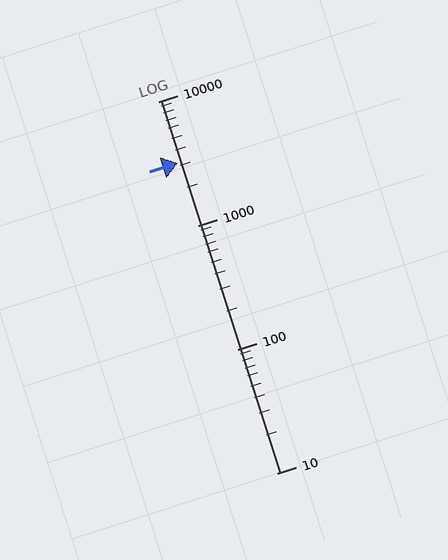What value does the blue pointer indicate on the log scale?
The pointer indicates approximately 3200.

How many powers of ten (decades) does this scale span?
The scale spans 3 decades, from 10 to 10000.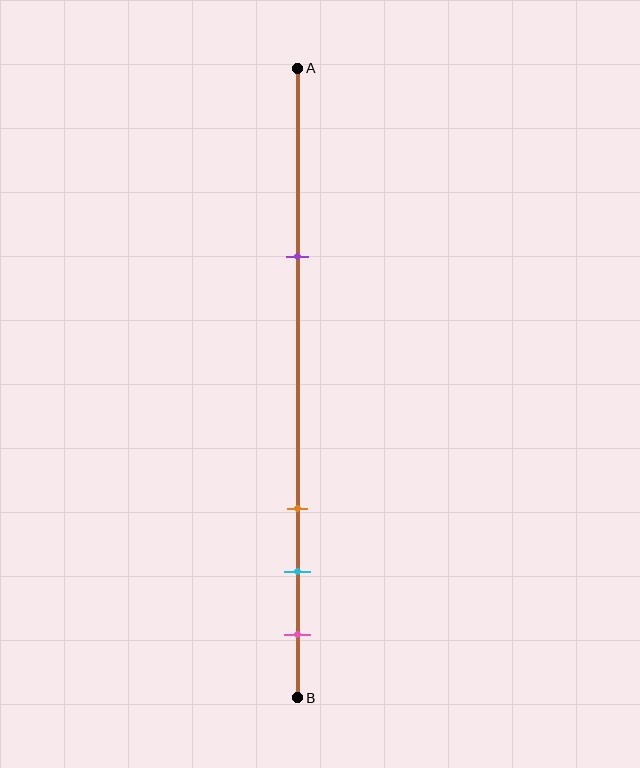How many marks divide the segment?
There are 4 marks dividing the segment.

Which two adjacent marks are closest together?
The cyan and pink marks are the closest adjacent pair.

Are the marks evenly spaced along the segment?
No, the marks are not evenly spaced.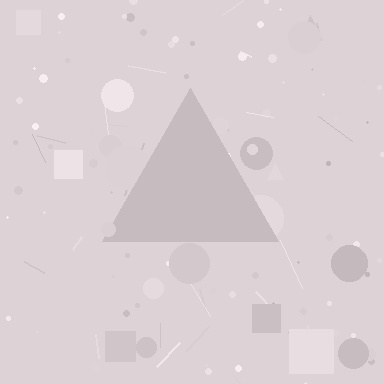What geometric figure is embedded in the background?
A triangle is embedded in the background.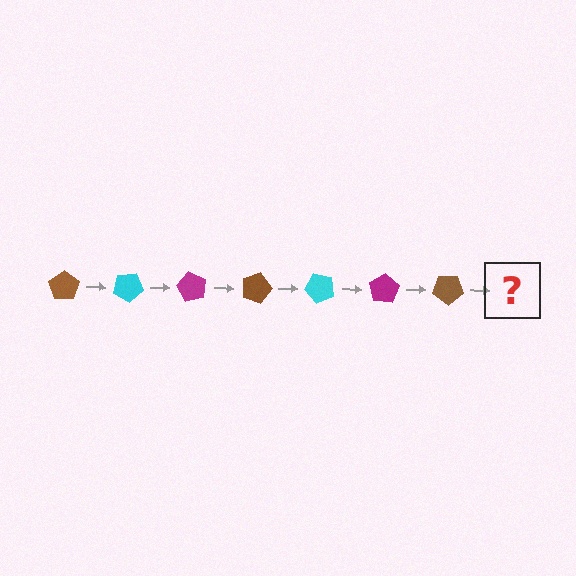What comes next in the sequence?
The next element should be a cyan pentagon, rotated 210 degrees from the start.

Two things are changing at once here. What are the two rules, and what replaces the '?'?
The two rules are that it rotates 30 degrees each step and the color cycles through brown, cyan, and magenta. The '?' should be a cyan pentagon, rotated 210 degrees from the start.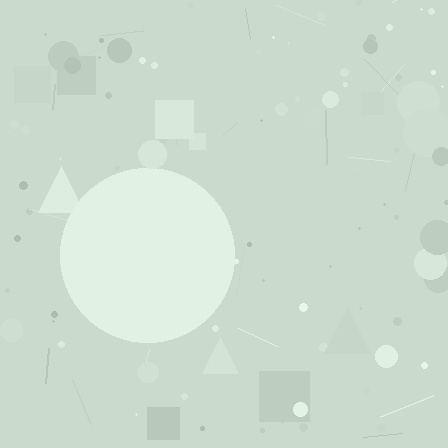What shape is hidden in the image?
A circle is hidden in the image.